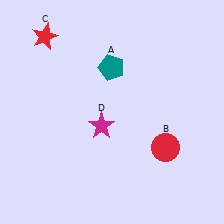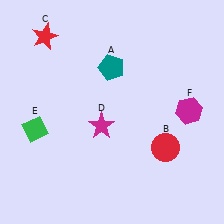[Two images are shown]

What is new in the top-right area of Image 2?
A magenta hexagon (F) was added in the top-right area of Image 2.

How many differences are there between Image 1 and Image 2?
There are 2 differences between the two images.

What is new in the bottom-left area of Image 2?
A green diamond (E) was added in the bottom-left area of Image 2.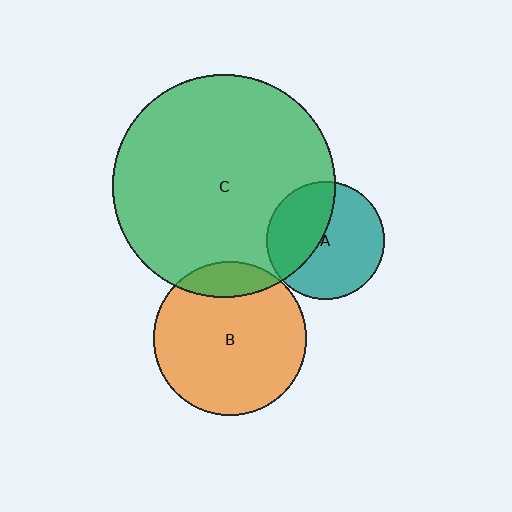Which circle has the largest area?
Circle C (green).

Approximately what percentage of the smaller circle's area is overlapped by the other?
Approximately 40%.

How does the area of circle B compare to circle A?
Approximately 1.7 times.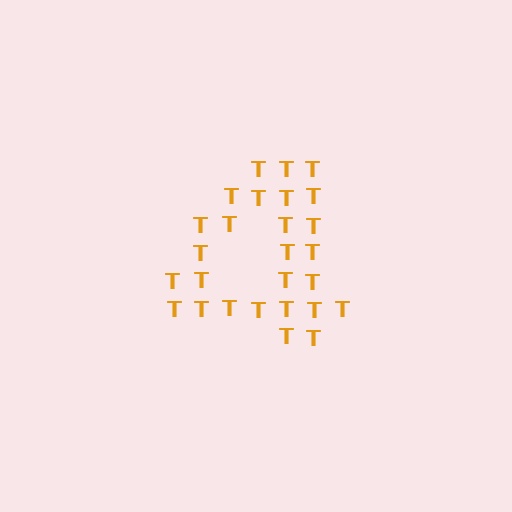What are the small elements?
The small elements are letter T's.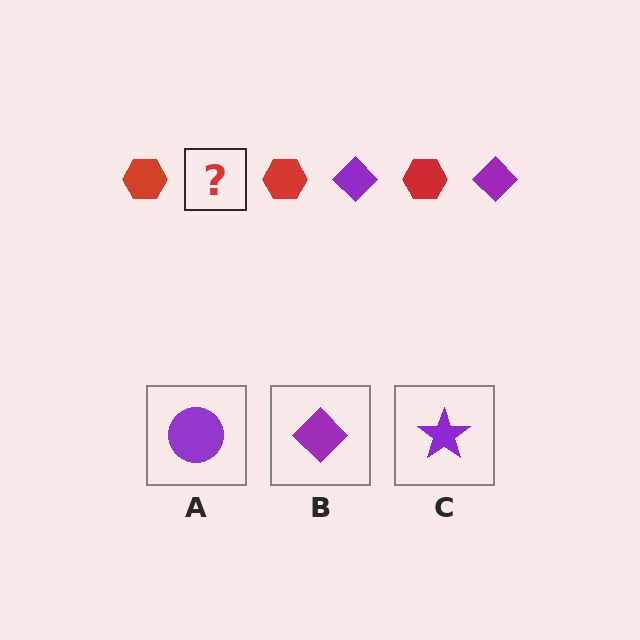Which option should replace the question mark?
Option B.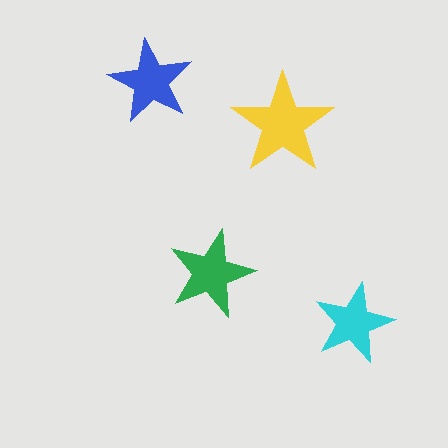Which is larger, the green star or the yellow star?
The yellow one.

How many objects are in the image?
There are 4 objects in the image.